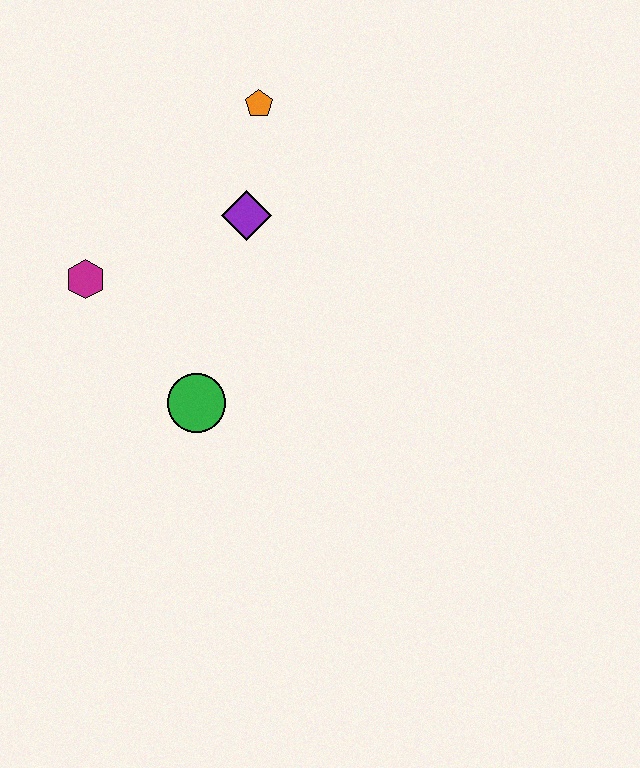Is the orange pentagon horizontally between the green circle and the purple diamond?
No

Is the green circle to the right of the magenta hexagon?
Yes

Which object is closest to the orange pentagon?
The purple diamond is closest to the orange pentagon.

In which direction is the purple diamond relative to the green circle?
The purple diamond is above the green circle.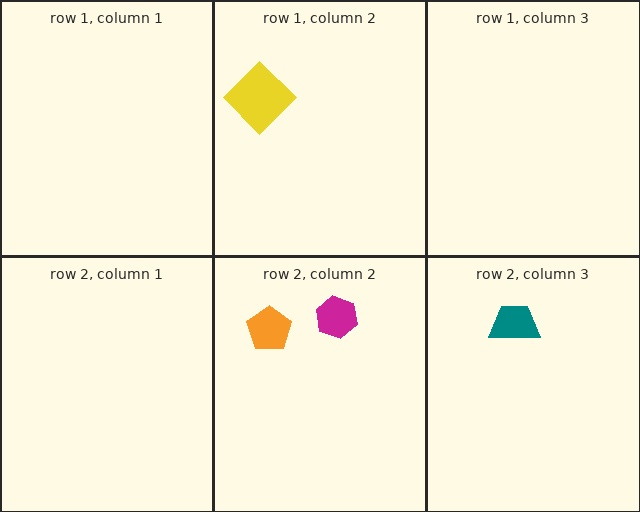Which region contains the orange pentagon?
The row 2, column 2 region.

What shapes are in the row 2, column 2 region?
The magenta hexagon, the orange pentagon.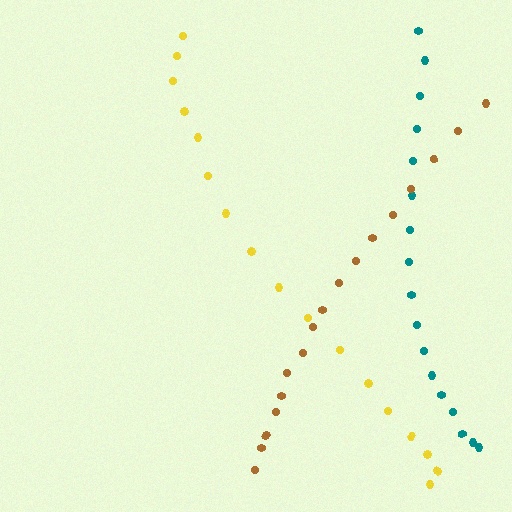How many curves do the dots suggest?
There are 3 distinct paths.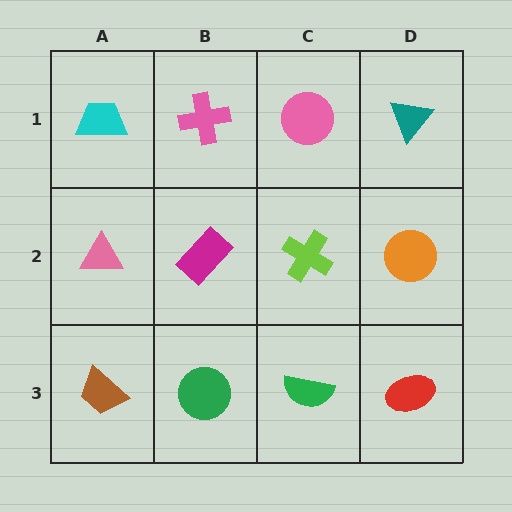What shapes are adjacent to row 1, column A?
A pink triangle (row 2, column A), a pink cross (row 1, column B).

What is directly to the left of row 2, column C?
A magenta rectangle.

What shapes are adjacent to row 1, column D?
An orange circle (row 2, column D), a pink circle (row 1, column C).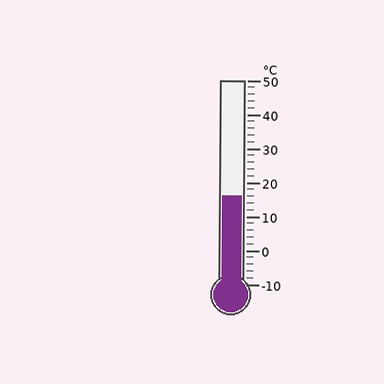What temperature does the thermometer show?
The thermometer shows approximately 16°C.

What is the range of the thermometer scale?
The thermometer scale ranges from -10°C to 50°C.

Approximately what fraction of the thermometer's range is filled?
The thermometer is filled to approximately 45% of its range.